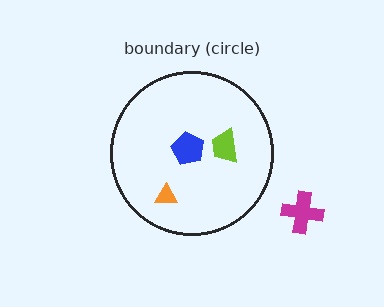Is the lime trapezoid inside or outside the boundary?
Inside.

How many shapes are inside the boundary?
3 inside, 1 outside.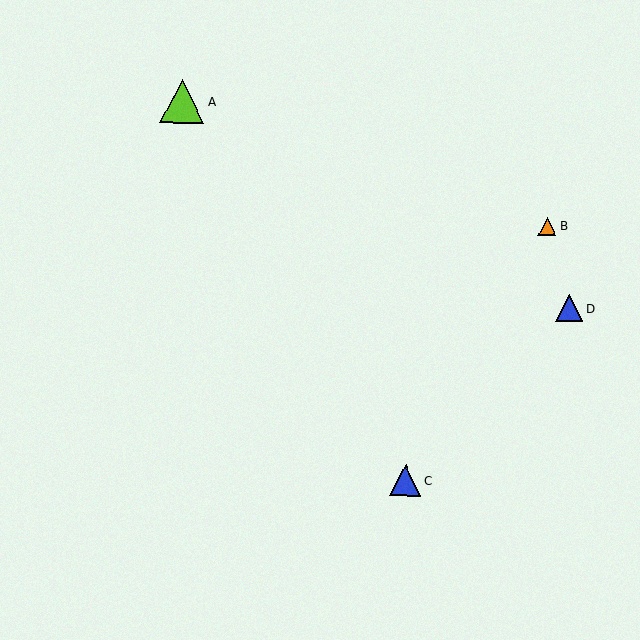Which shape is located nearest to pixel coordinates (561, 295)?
The blue triangle (labeled D) at (569, 309) is nearest to that location.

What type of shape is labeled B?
Shape B is an orange triangle.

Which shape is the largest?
The lime triangle (labeled A) is the largest.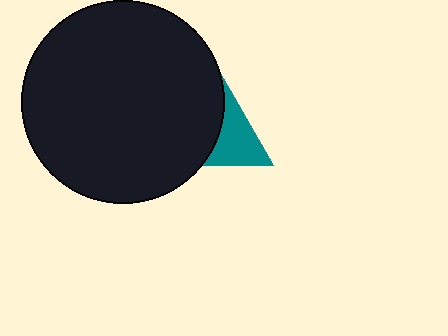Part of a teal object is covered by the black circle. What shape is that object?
It is a triangle.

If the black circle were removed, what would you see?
You would see the complete teal triangle.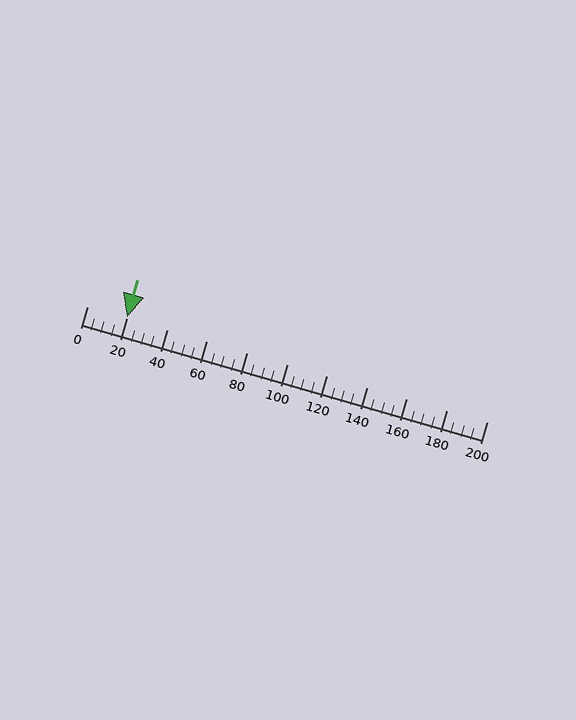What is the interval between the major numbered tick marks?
The major tick marks are spaced 20 units apart.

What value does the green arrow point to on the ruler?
The green arrow points to approximately 20.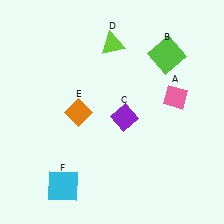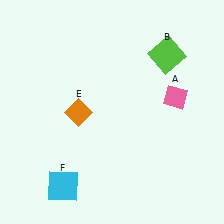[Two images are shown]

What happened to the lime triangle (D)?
The lime triangle (D) was removed in Image 2. It was in the top-right area of Image 1.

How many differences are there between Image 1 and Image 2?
There are 2 differences between the two images.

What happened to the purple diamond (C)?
The purple diamond (C) was removed in Image 2. It was in the bottom-right area of Image 1.